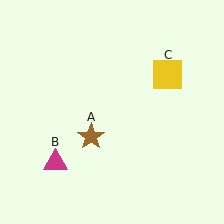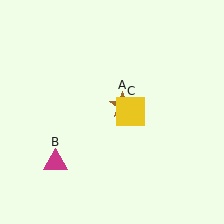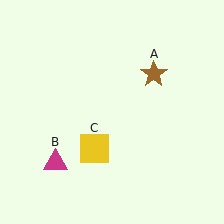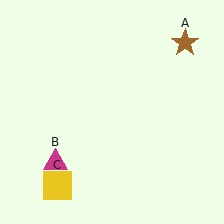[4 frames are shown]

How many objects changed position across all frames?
2 objects changed position: brown star (object A), yellow square (object C).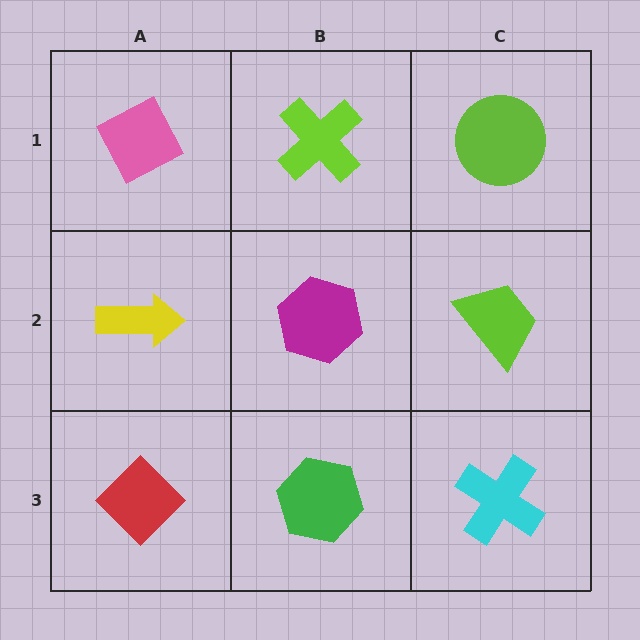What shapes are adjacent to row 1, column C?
A lime trapezoid (row 2, column C), a lime cross (row 1, column B).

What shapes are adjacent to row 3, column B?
A magenta hexagon (row 2, column B), a red diamond (row 3, column A), a cyan cross (row 3, column C).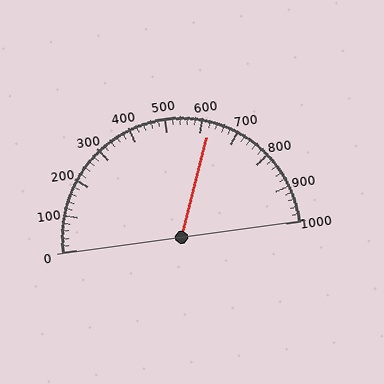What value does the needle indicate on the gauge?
The needle indicates approximately 620.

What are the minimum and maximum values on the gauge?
The gauge ranges from 0 to 1000.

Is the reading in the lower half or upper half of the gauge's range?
The reading is in the upper half of the range (0 to 1000).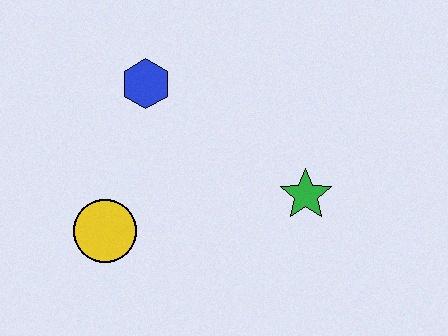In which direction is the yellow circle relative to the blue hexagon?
The yellow circle is below the blue hexagon.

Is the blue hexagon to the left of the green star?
Yes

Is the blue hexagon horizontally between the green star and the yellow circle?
Yes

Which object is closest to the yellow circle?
The blue hexagon is closest to the yellow circle.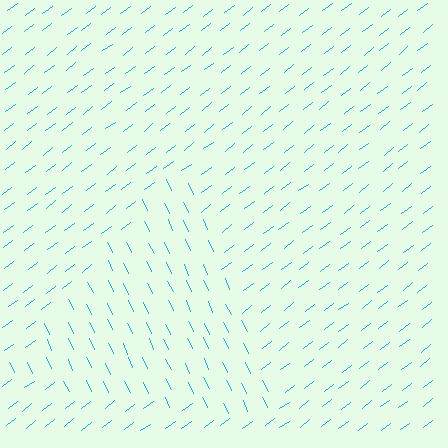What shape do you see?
I see a triangle.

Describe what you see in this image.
The image is filled with small cyan line segments. A triangle region in the image has lines oriented differently from the surrounding lines, creating a visible texture boundary.